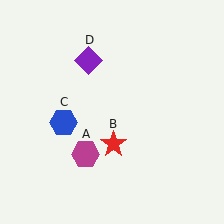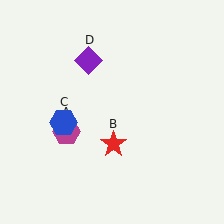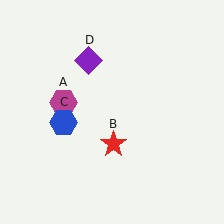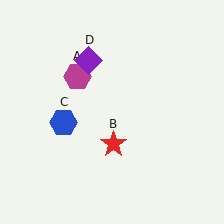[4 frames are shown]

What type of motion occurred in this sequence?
The magenta hexagon (object A) rotated clockwise around the center of the scene.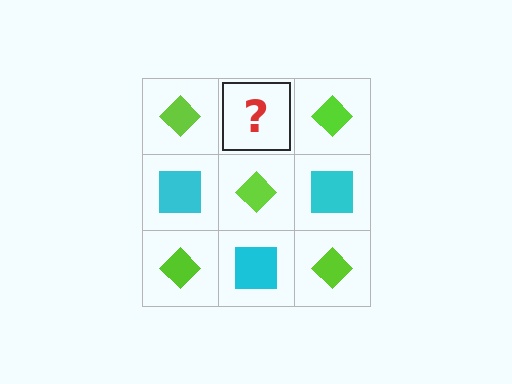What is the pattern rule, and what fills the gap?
The rule is that it alternates lime diamond and cyan square in a checkerboard pattern. The gap should be filled with a cyan square.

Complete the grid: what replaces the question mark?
The question mark should be replaced with a cyan square.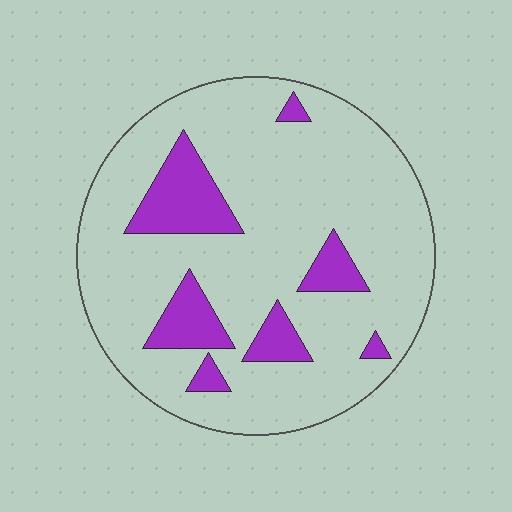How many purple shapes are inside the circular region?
7.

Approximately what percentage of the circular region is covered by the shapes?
Approximately 15%.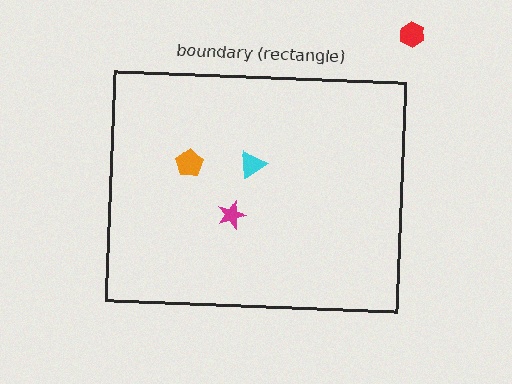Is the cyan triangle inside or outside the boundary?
Inside.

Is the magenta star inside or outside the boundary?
Inside.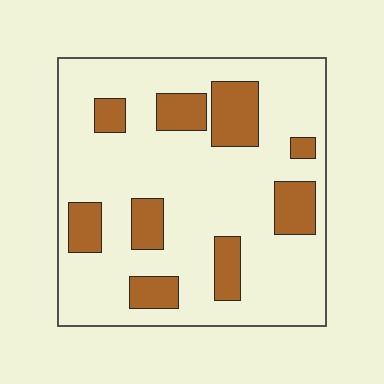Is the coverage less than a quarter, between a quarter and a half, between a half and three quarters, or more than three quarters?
Less than a quarter.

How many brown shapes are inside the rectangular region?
9.